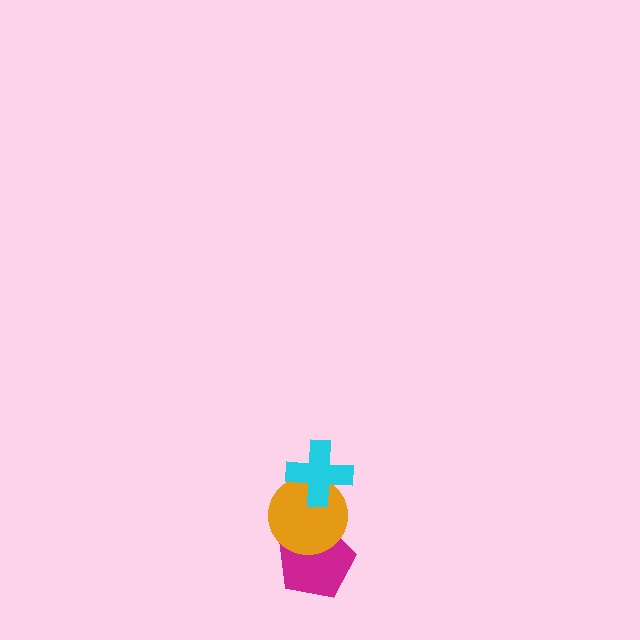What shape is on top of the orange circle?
The cyan cross is on top of the orange circle.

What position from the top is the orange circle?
The orange circle is 2nd from the top.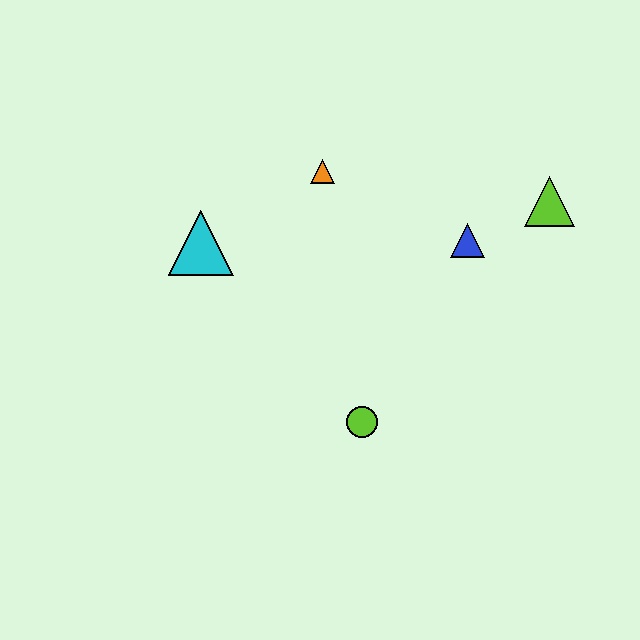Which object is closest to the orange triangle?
The cyan triangle is closest to the orange triangle.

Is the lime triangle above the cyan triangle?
Yes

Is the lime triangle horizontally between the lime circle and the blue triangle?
No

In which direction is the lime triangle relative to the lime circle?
The lime triangle is above the lime circle.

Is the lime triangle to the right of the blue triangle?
Yes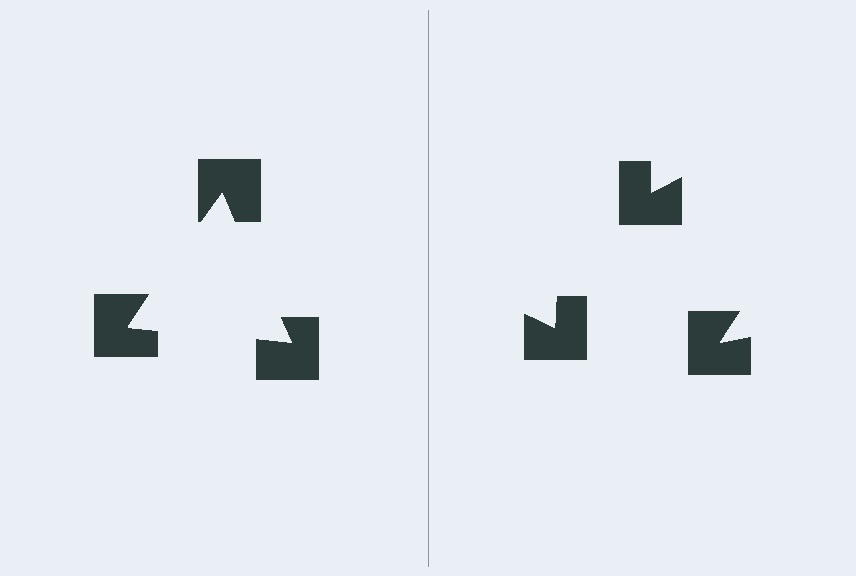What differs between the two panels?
The notched squares are positioned identically on both sides; only the wedge orientations differ. On the left they align to a triangle; on the right they are misaligned.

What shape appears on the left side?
An illusory triangle.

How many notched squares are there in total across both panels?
6 — 3 on each side.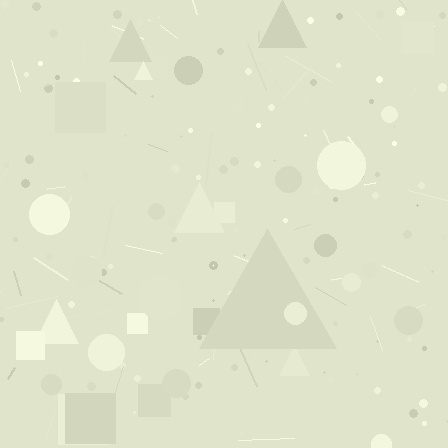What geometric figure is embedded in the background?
A triangle is embedded in the background.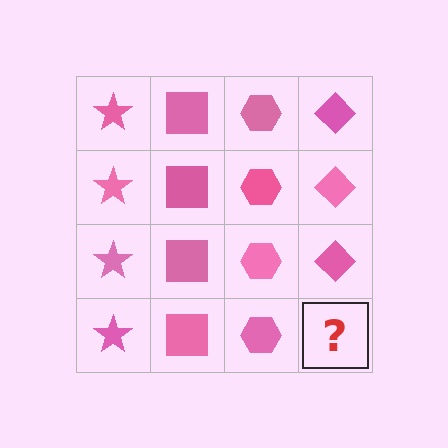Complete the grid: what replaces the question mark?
The question mark should be replaced with a pink diamond.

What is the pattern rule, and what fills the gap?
The rule is that each column has a consistent shape. The gap should be filled with a pink diamond.